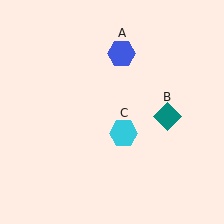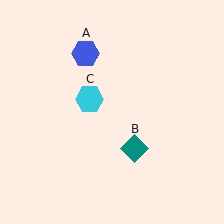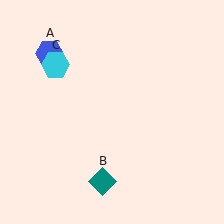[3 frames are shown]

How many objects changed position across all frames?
3 objects changed position: blue hexagon (object A), teal diamond (object B), cyan hexagon (object C).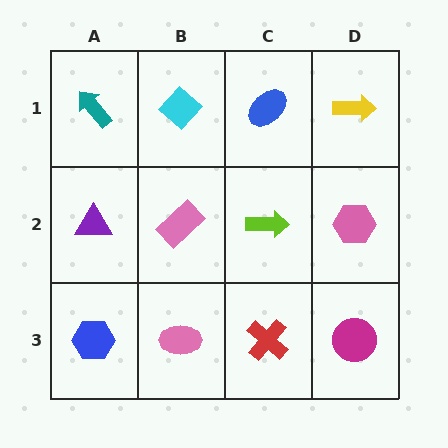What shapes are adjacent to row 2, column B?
A cyan diamond (row 1, column B), a pink ellipse (row 3, column B), a purple triangle (row 2, column A), a lime arrow (row 2, column C).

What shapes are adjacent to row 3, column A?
A purple triangle (row 2, column A), a pink ellipse (row 3, column B).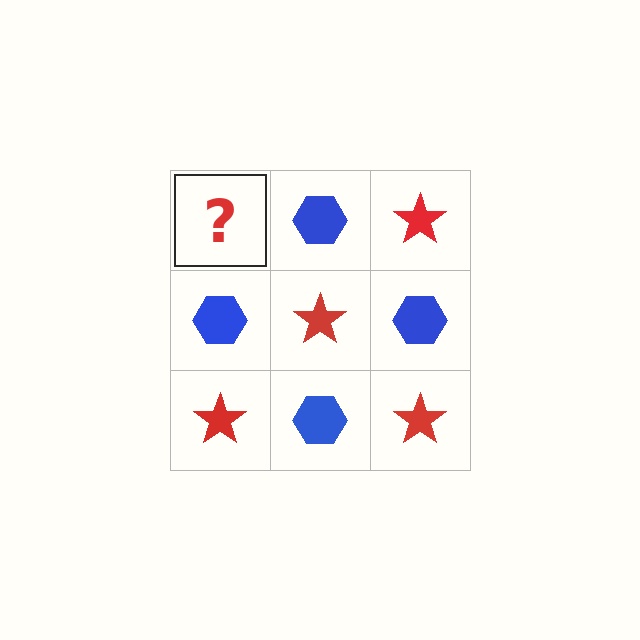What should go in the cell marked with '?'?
The missing cell should contain a red star.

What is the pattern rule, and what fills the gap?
The rule is that it alternates red star and blue hexagon in a checkerboard pattern. The gap should be filled with a red star.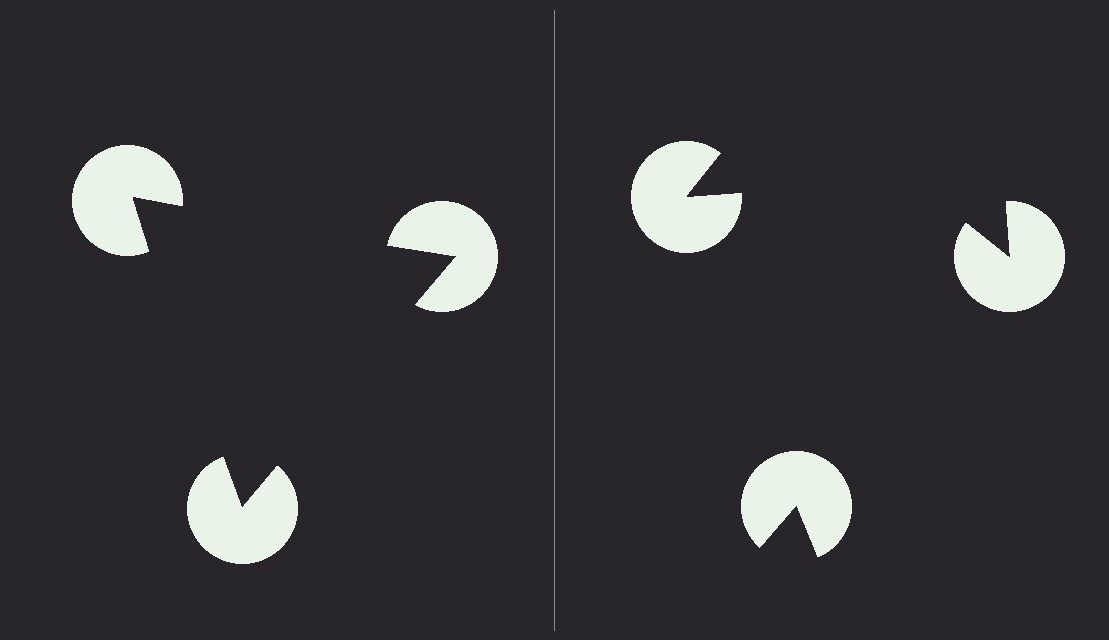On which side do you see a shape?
An illusory triangle appears on the left side. On the right side the wedge cuts are rotated, so no coherent shape forms.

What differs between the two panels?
The pac-man discs are positioned identically on both sides; only the wedge orientations differ. On the left they align to a triangle; on the right they are misaligned.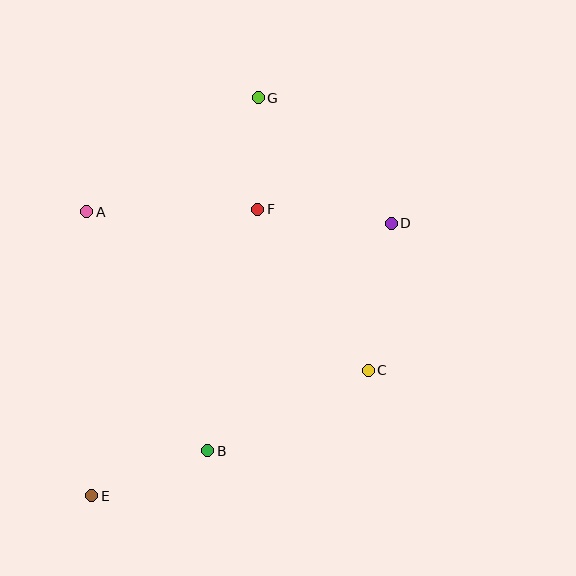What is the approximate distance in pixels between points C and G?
The distance between C and G is approximately 294 pixels.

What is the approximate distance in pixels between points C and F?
The distance between C and F is approximately 195 pixels.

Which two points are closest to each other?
Points F and G are closest to each other.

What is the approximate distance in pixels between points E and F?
The distance between E and F is approximately 331 pixels.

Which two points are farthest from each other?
Points E and G are farthest from each other.